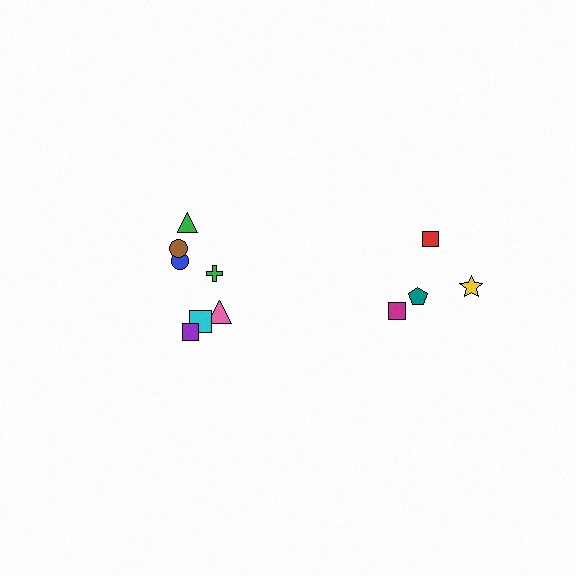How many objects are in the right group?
There are 4 objects.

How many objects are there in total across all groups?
There are 11 objects.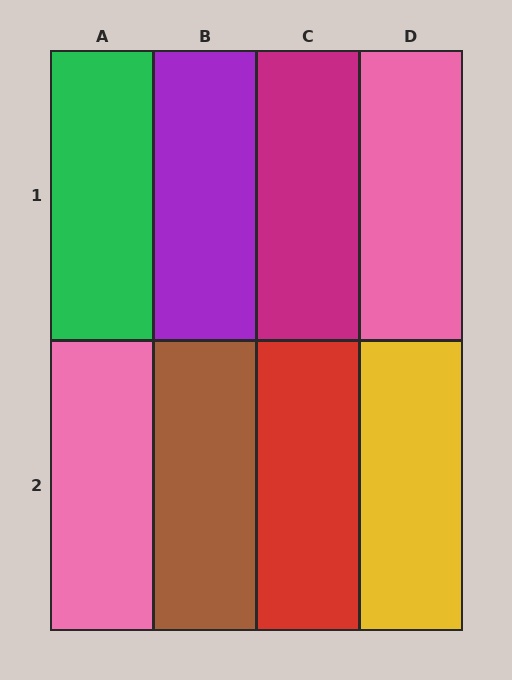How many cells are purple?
1 cell is purple.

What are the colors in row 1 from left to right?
Green, purple, magenta, pink.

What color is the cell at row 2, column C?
Red.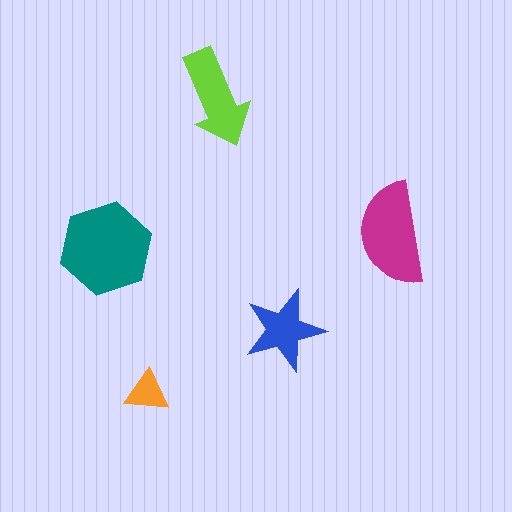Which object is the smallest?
The orange triangle.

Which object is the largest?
The teal hexagon.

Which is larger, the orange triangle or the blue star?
The blue star.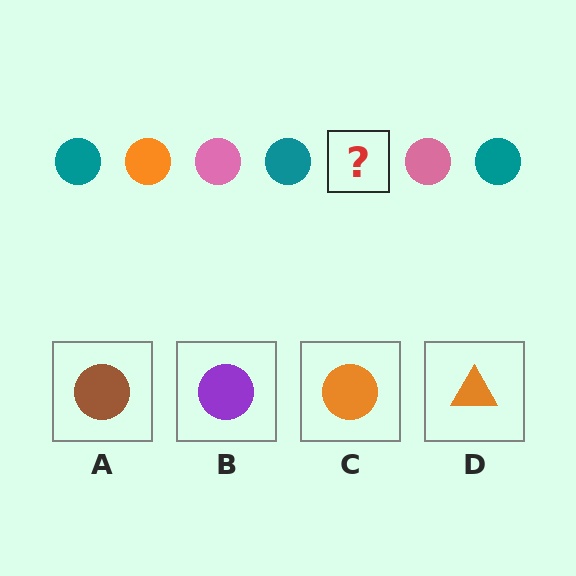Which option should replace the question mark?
Option C.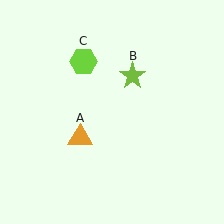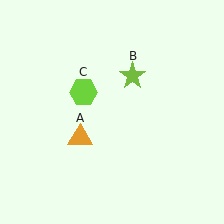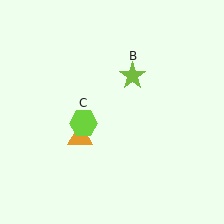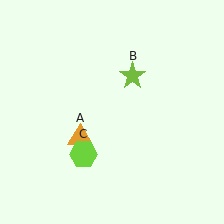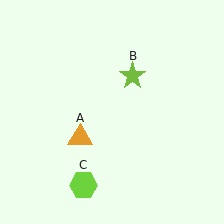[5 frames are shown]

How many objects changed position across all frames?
1 object changed position: lime hexagon (object C).